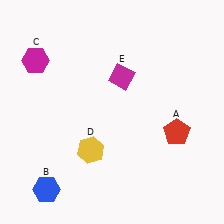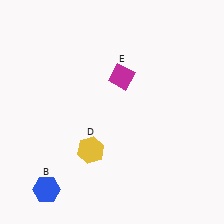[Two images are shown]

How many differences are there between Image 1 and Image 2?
There are 2 differences between the two images.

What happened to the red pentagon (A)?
The red pentagon (A) was removed in Image 2. It was in the bottom-right area of Image 1.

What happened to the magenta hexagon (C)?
The magenta hexagon (C) was removed in Image 2. It was in the top-left area of Image 1.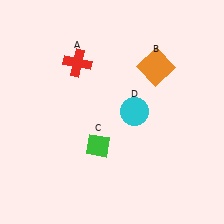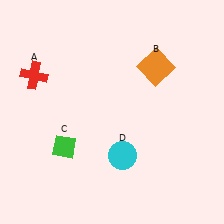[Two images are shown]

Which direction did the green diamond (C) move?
The green diamond (C) moved left.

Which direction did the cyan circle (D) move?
The cyan circle (D) moved down.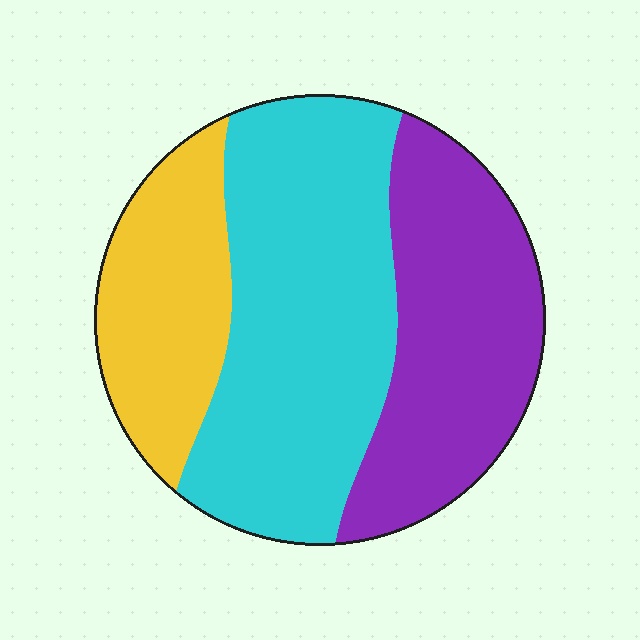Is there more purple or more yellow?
Purple.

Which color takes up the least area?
Yellow, at roughly 20%.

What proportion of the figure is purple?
Purple takes up about one third (1/3) of the figure.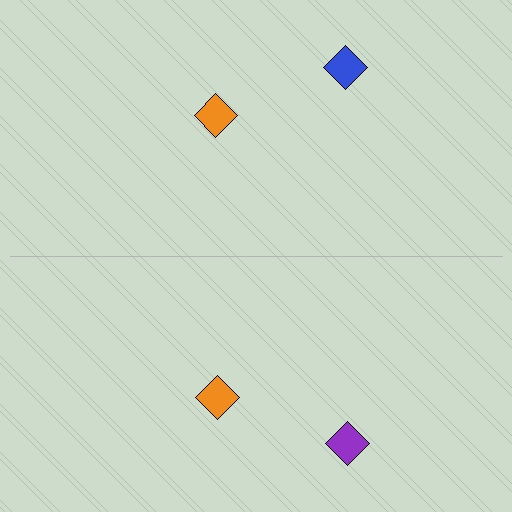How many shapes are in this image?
There are 4 shapes in this image.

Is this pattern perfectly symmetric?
No, the pattern is not perfectly symmetric. The purple diamond on the bottom side breaks the symmetry — its mirror counterpart is blue.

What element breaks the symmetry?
The purple diamond on the bottom side breaks the symmetry — its mirror counterpart is blue.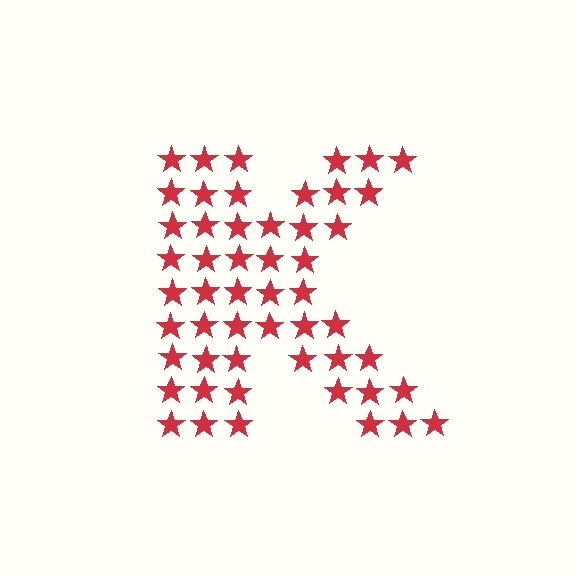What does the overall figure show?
The overall figure shows the letter K.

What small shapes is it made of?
It is made of small stars.